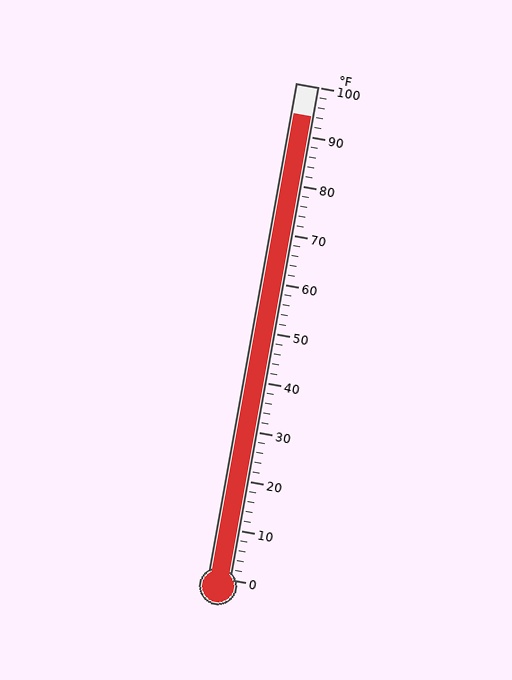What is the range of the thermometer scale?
The thermometer scale ranges from 0°F to 100°F.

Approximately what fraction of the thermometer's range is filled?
The thermometer is filled to approximately 95% of its range.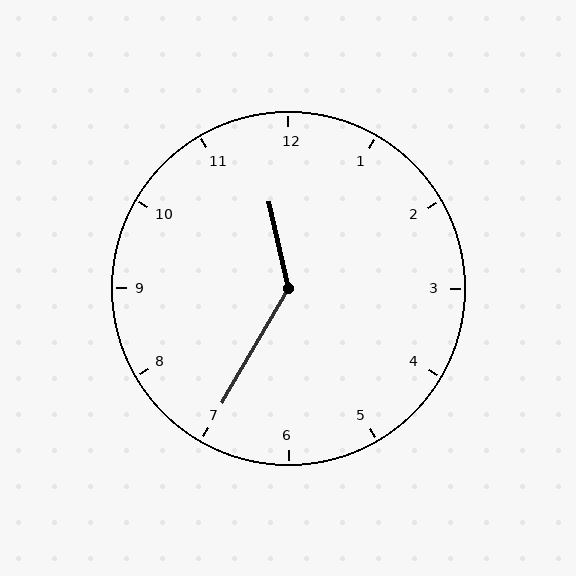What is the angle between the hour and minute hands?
Approximately 138 degrees.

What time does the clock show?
11:35.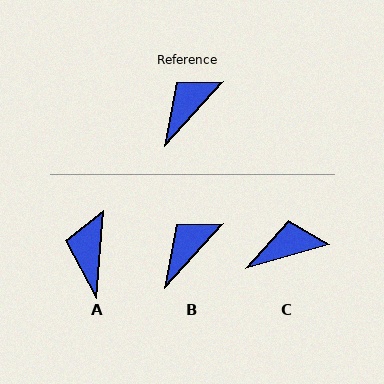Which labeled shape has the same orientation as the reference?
B.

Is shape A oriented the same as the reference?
No, it is off by about 38 degrees.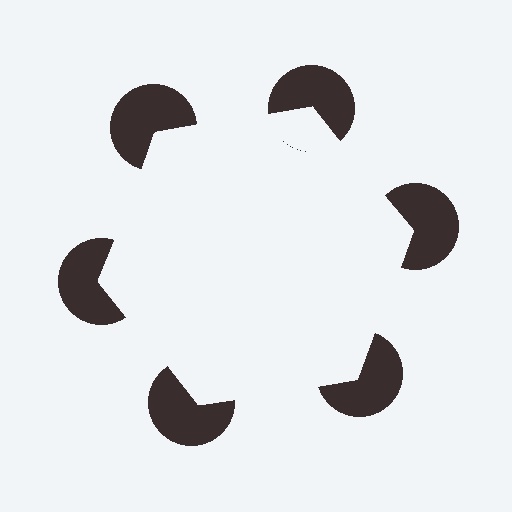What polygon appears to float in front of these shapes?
An illusory hexagon — its edges are inferred from the aligned wedge cuts in the pac-man discs, not physically drawn.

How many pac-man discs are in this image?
There are 6 — one at each vertex of the illusory hexagon.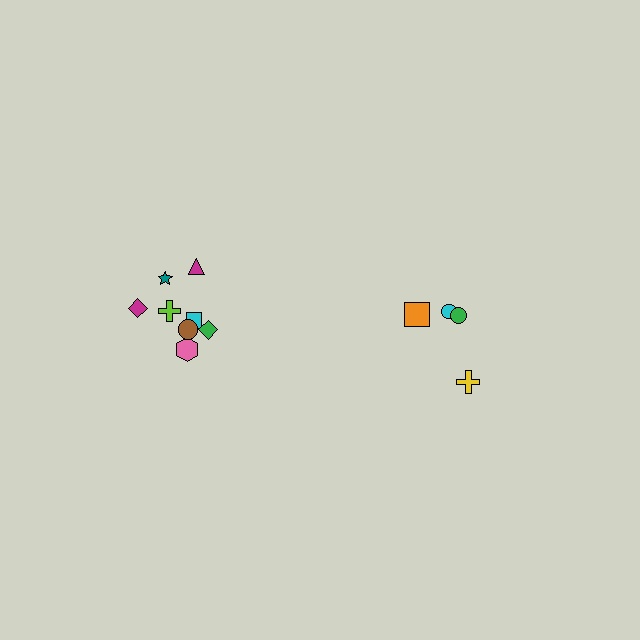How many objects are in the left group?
There are 8 objects.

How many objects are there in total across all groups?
There are 12 objects.